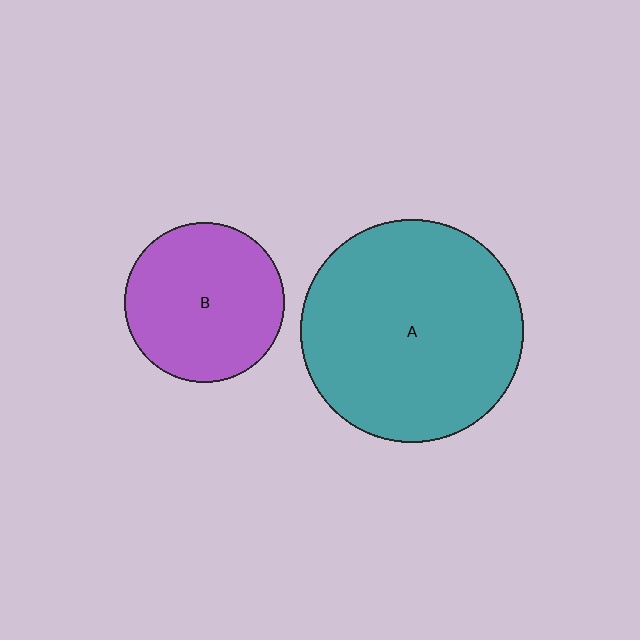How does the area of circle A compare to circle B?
Approximately 1.9 times.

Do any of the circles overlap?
No, none of the circles overlap.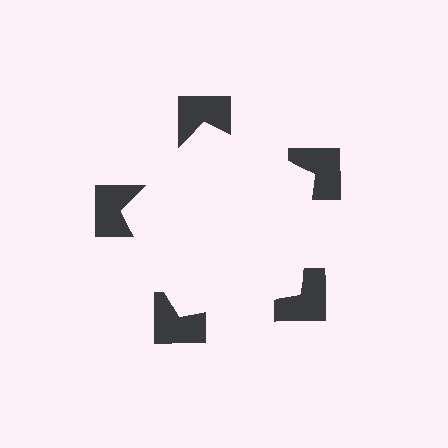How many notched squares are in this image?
There are 5 — one at each vertex of the illusory pentagon.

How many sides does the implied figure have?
5 sides.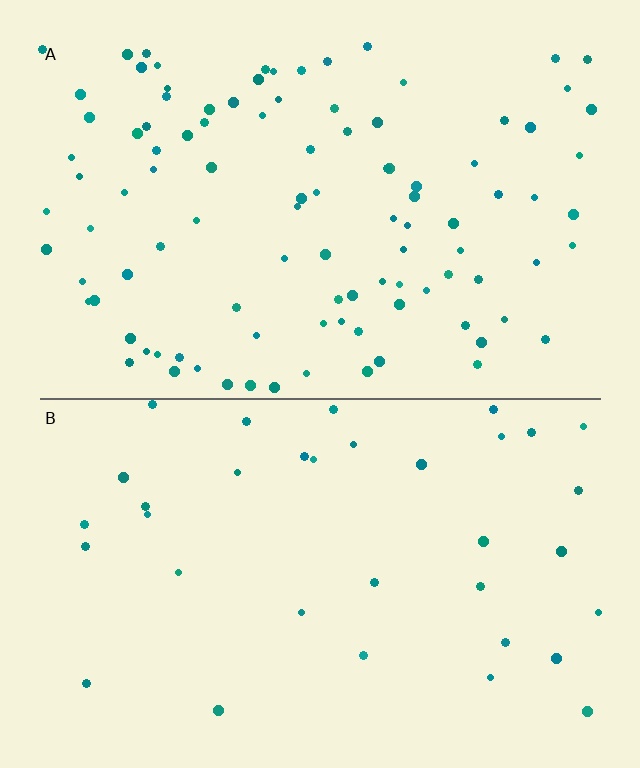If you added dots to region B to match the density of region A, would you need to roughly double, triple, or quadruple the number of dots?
Approximately triple.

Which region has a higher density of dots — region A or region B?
A (the top).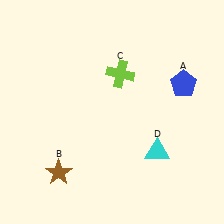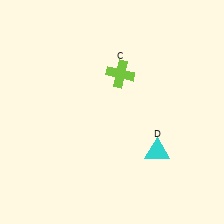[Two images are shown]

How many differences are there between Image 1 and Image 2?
There are 2 differences between the two images.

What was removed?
The brown star (B), the blue pentagon (A) were removed in Image 2.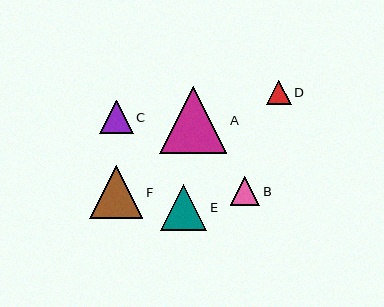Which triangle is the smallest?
Triangle D is the smallest with a size of approximately 25 pixels.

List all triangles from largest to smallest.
From largest to smallest: A, F, E, C, B, D.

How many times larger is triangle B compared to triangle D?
Triangle B is approximately 1.2 times the size of triangle D.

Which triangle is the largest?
Triangle A is the largest with a size of approximately 67 pixels.